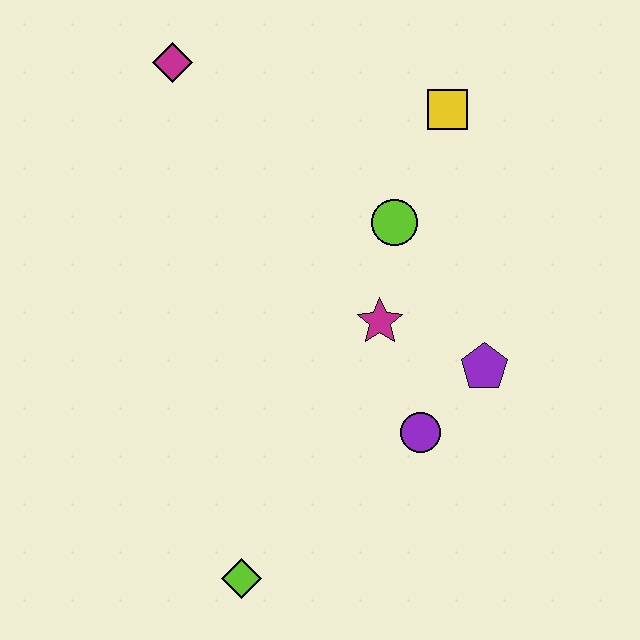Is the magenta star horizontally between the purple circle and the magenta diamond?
Yes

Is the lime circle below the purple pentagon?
No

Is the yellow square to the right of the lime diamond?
Yes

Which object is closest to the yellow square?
The lime circle is closest to the yellow square.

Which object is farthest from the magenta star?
The magenta diamond is farthest from the magenta star.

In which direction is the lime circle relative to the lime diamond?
The lime circle is above the lime diamond.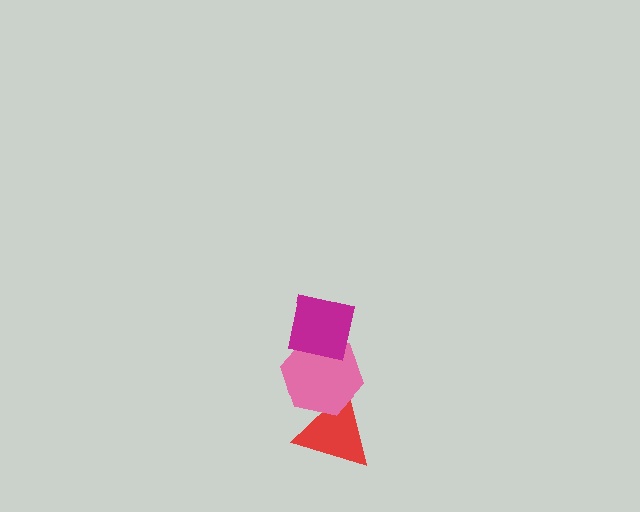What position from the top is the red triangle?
The red triangle is 3rd from the top.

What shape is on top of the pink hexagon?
The magenta square is on top of the pink hexagon.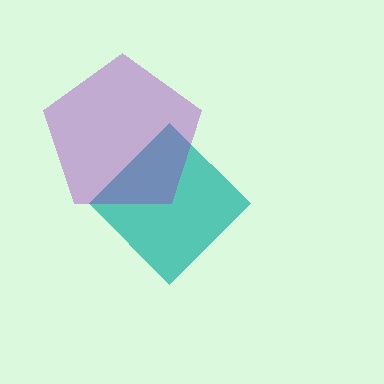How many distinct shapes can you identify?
There are 2 distinct shapes: a teal diamond, a purple pentagon.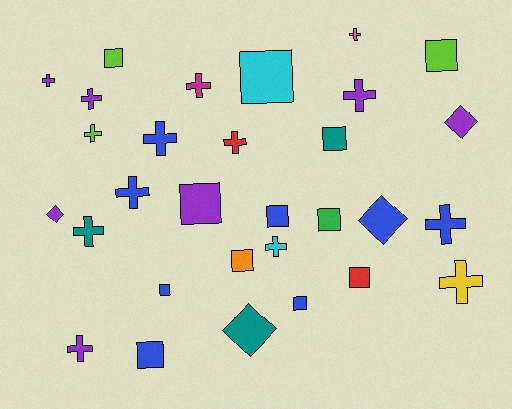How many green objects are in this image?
There is 1 green object.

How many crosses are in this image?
There are 14 crosses.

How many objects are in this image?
There are 30 objects.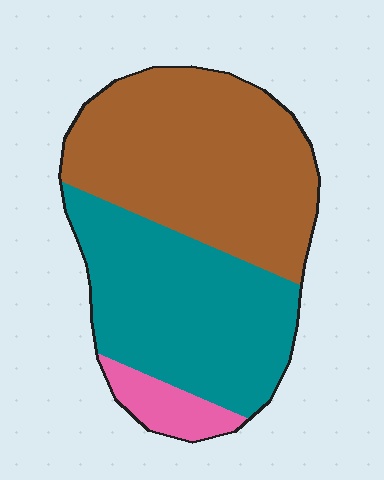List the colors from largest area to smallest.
From largest to smallest: brown, teal, pink.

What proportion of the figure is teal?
Teal takes up about two fifths (2/5) of the figure.